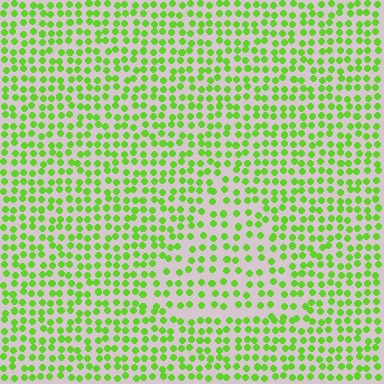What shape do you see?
I see a triangle.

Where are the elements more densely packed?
The elements are more densely packed outside the triangle boundary.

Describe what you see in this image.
The image contains small lime elements arranged at two different densities. A triangle-shaped region is visible where the elements are less densely packed than the surrounding area.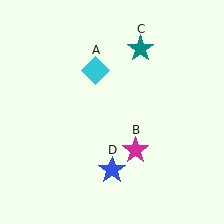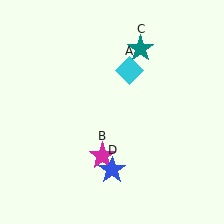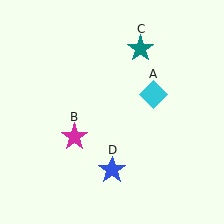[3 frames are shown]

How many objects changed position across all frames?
2 objects changed position: cyan diamond (object A), magenta star (object B).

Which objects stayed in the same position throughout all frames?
Teal star (object C) and blue star (object D) remained stationary.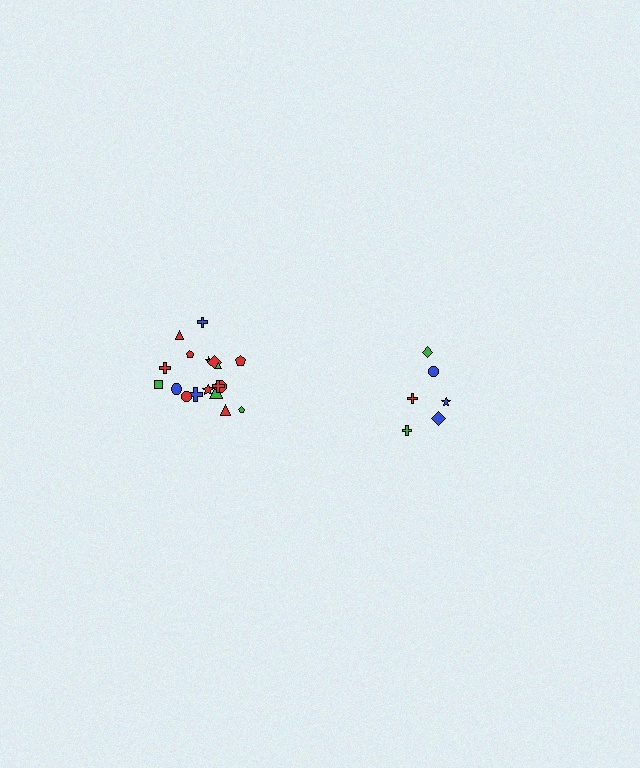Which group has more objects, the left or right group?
The left group.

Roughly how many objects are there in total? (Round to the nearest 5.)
Roughly 25 objects in total.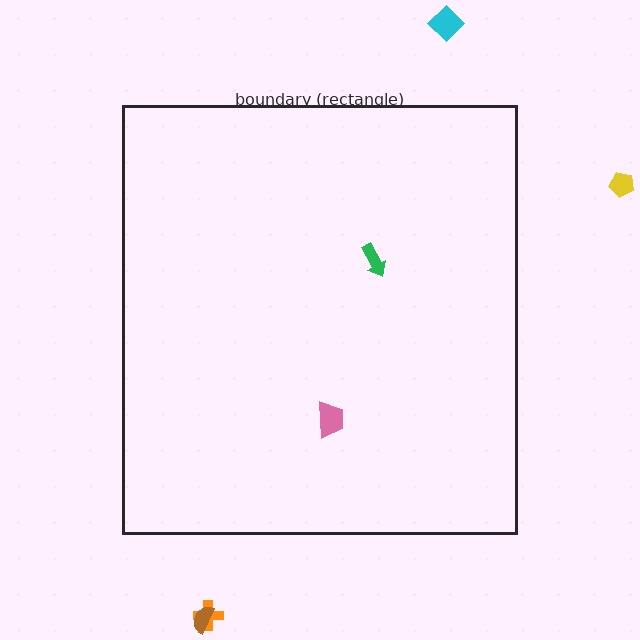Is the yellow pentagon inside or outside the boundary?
Outside.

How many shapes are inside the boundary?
2 inside, 4 outside.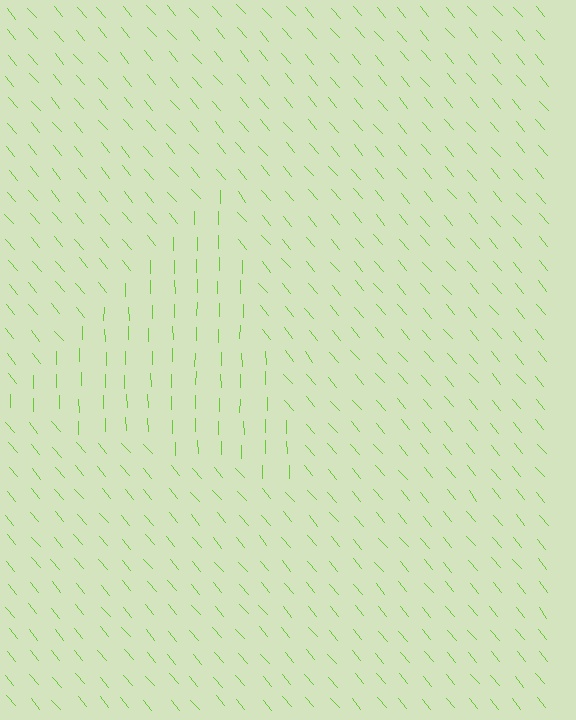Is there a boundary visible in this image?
Yes, there is a texture boundary formed by a change in line orientation.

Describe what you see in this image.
The image is filled with small lime line segments. A triangle region in the image has lines oriented differently from the surrounding lines, creating a visible texture boundary.